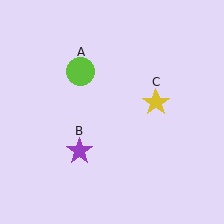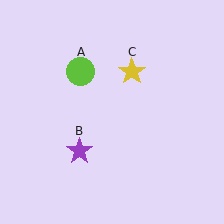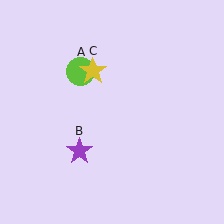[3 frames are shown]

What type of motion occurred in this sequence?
The yellow star (object C) rotated counterclockwise around the center of the scene.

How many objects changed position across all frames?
1 object changed position: yellow star (object C).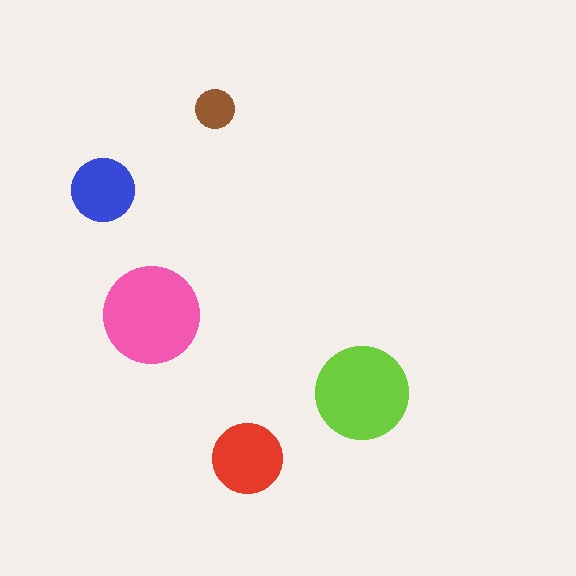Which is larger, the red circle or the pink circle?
The pink one.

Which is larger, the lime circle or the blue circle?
The lime one.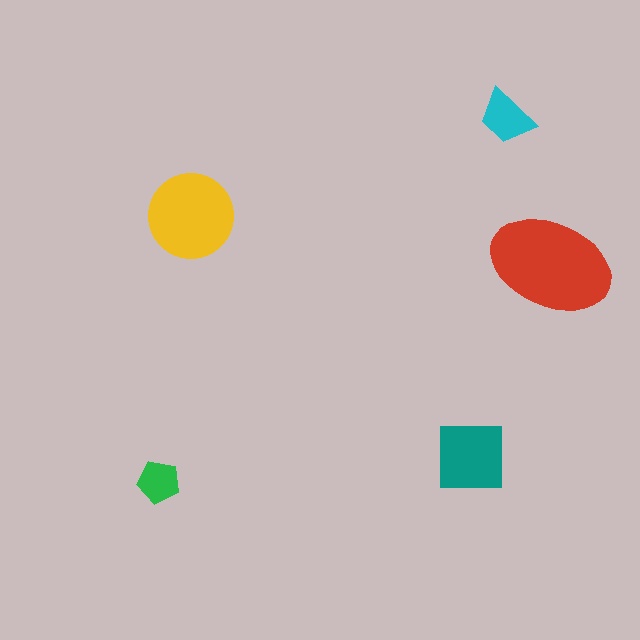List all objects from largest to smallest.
The red ellipse, the yellow circle, the teal square, the cyan trapezoid, the green pentagon.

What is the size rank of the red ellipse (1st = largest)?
1st.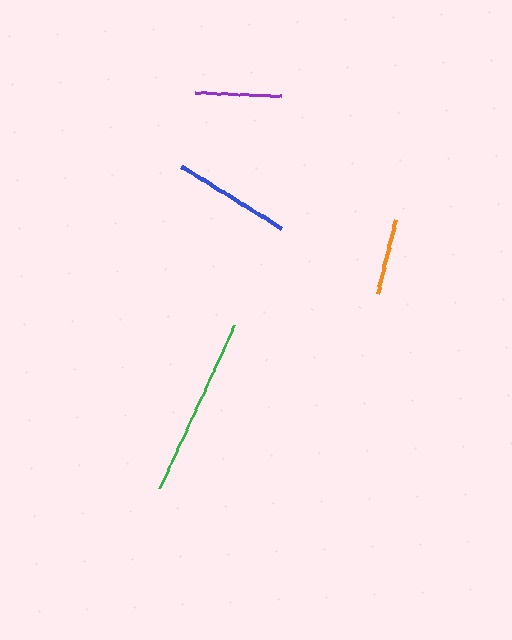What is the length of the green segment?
The green segment is approximately 180 pixels long.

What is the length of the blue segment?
The blue segment is approximately 117 pixels long.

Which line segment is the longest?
The green line is the longest at approximately 180 pixels.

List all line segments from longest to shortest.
From longest to shortest: green, blue, purple, orange.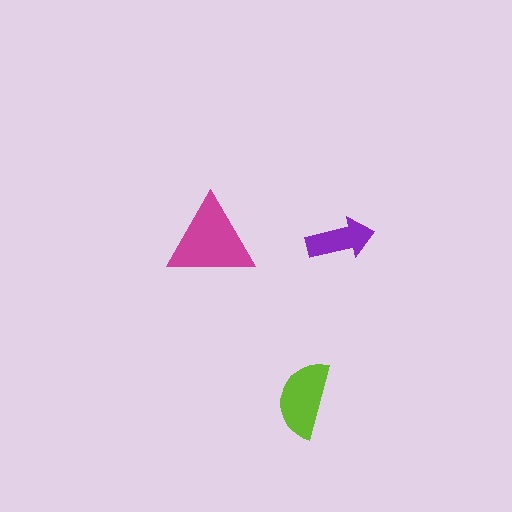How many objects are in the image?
There are 3 objects in the image.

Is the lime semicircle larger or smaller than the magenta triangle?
Smaller.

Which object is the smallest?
The purple arrow.